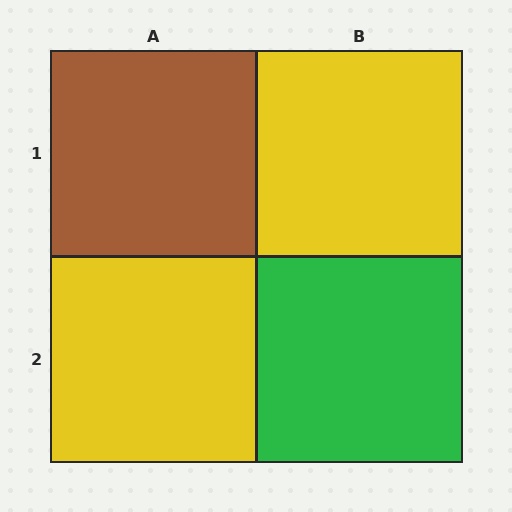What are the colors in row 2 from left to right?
Yellow, green.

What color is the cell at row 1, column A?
Brown.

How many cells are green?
1 cell is green.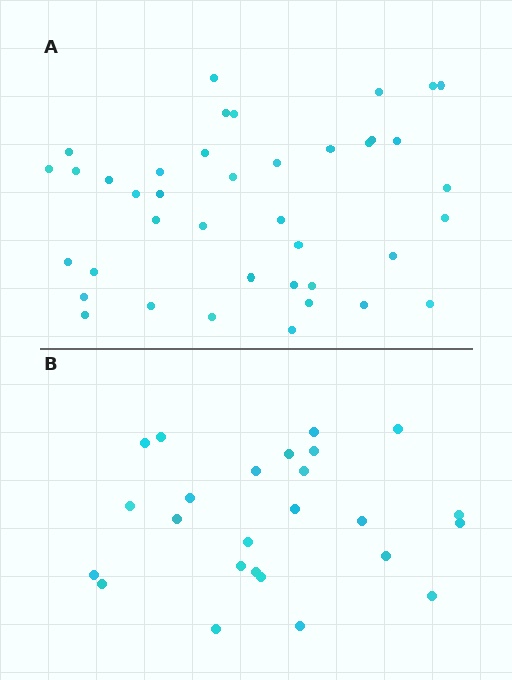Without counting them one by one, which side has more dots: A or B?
Region A (the top region) has more dots.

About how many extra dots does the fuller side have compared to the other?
Region A has approximately 15 more dots than region B.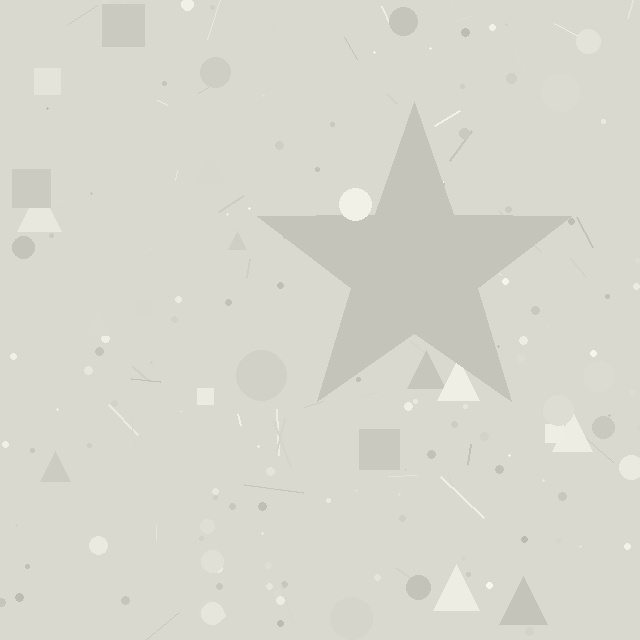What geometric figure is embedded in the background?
A star is embedded in the background.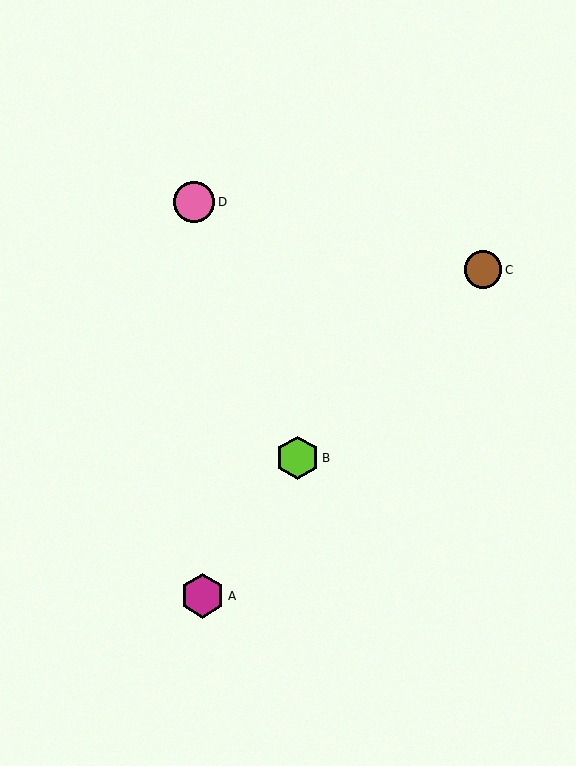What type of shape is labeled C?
Shape C is a brown circle.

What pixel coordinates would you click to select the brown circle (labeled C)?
Click at (483, 270) to select the brown circle C.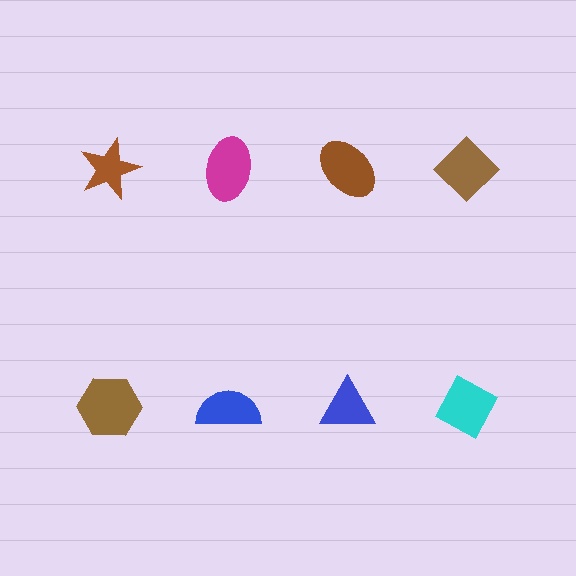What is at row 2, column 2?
A blue semicircle.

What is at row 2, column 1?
A brown hexagon.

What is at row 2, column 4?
A cyan diamond.